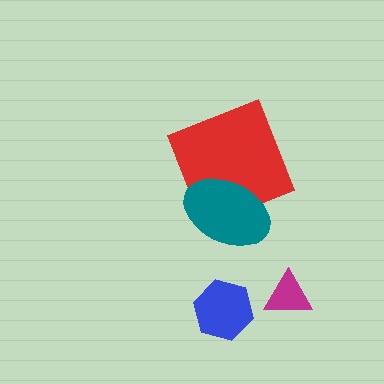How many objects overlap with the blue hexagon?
0 objects overlap with the blue hexagon.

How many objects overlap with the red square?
1 object overlaps with the red square.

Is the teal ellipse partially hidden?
No, no other shape covers it.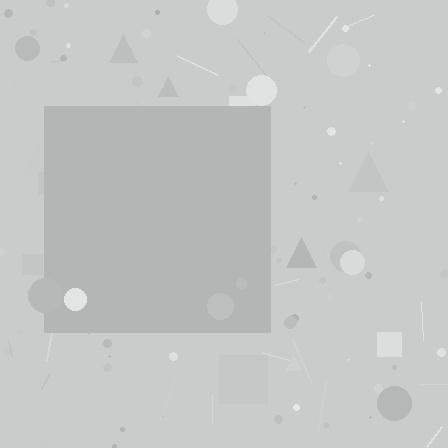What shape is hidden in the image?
A square is hidden in the image.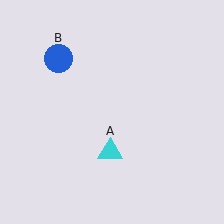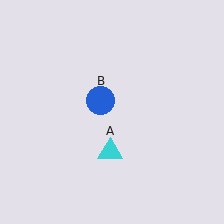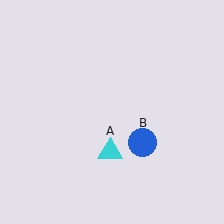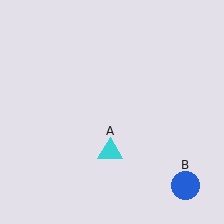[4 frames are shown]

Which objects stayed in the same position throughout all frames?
Cyan triangle (object A) remained stationary.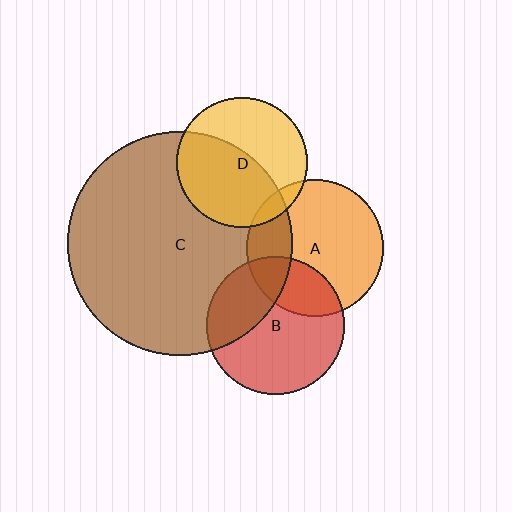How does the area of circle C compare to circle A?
Approximately 2.7 times.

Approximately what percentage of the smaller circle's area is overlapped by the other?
Approximately 25%.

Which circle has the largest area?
Circle C (brown).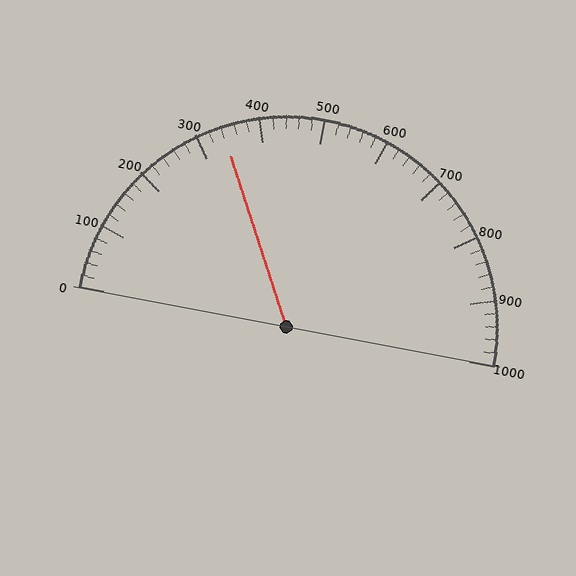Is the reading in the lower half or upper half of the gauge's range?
The reading is in the lower half of the range (0 to 1000).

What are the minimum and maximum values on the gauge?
The gauge ranges from 0 to 1000.